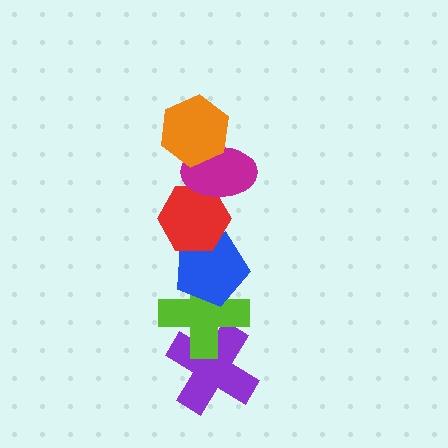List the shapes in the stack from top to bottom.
From top to bottom: the orange hexagon, the magenta ellipse, the red hexagon, the blue pentagon, the lime cross, the purple cross.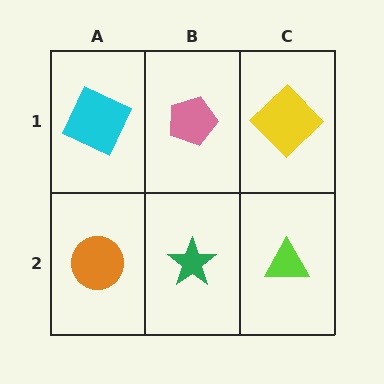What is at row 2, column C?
A lime triangle.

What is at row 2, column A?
An orange circle.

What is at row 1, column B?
A pink pentagon.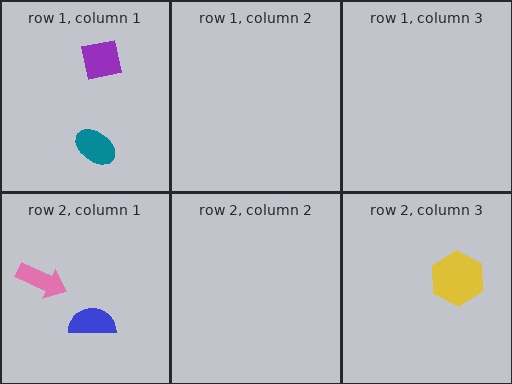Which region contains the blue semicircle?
The row 2, column 1 region.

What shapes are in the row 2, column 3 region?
The yellow hexagon.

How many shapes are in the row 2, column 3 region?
1.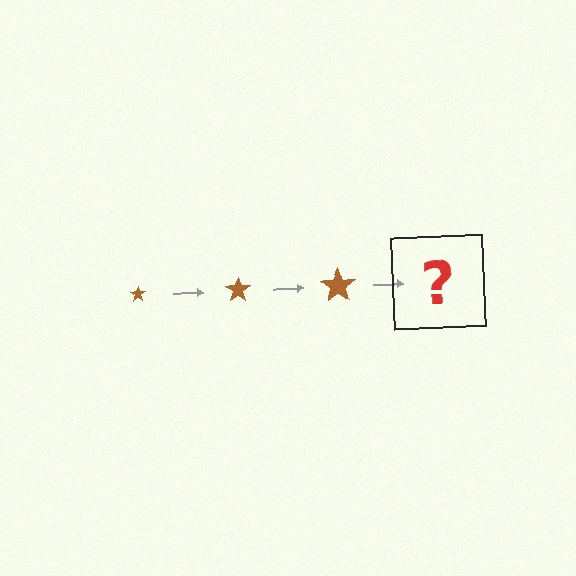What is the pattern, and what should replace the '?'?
The pattern is that the star gets progressively larger each step. The '?' should be a brown star, larger than the previous one.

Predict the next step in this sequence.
The next step is a brown star, larger than the previous one.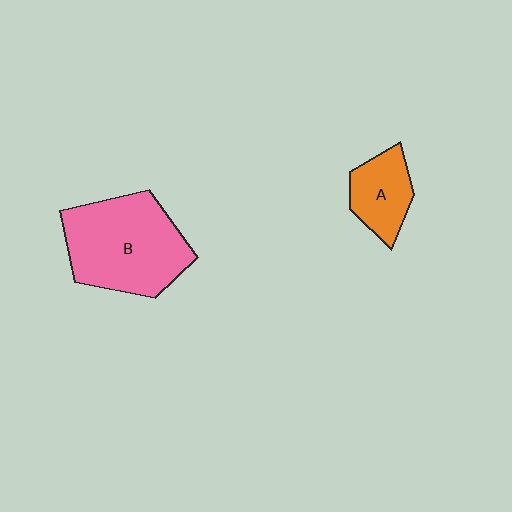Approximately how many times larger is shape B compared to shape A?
Approximately 2.3 times.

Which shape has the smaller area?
Shape A (orange).